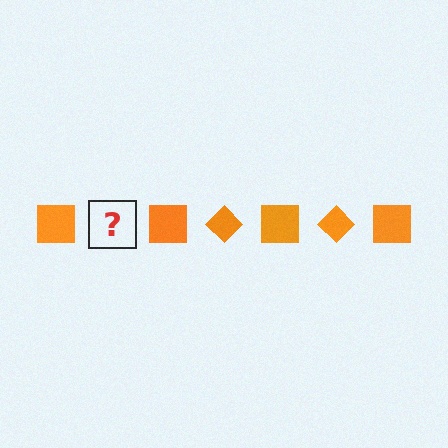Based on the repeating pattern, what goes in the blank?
The blank should be an orange diamond.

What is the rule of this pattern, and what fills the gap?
The rule is that the pattern cycles through square, diamond shapes in orange. The gap should be filled with an orange diamond.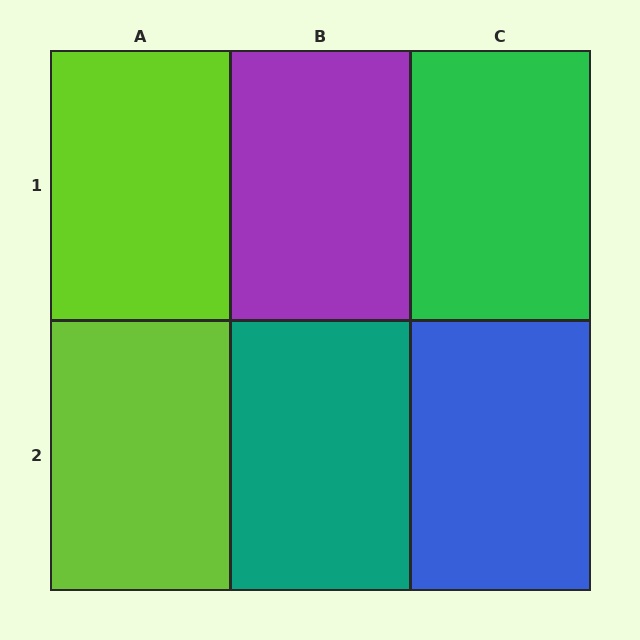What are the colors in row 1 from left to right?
Lime, purple, green.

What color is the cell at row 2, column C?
Blue.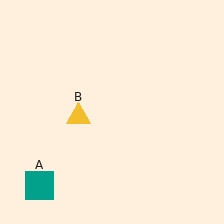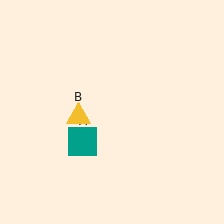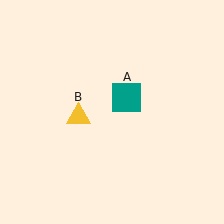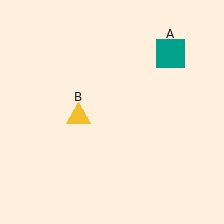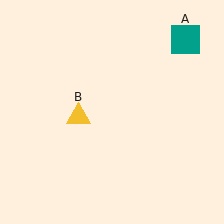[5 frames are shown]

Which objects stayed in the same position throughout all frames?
Yellow triangle (object B) remained stationary.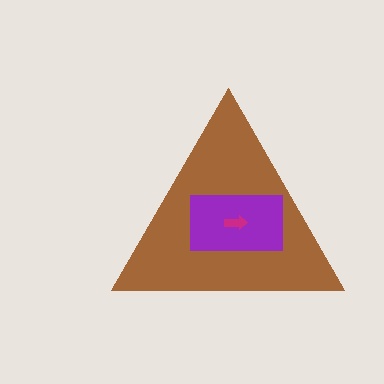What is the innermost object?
The magenta arrow.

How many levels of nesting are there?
3.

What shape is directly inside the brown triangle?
The purple rectangle.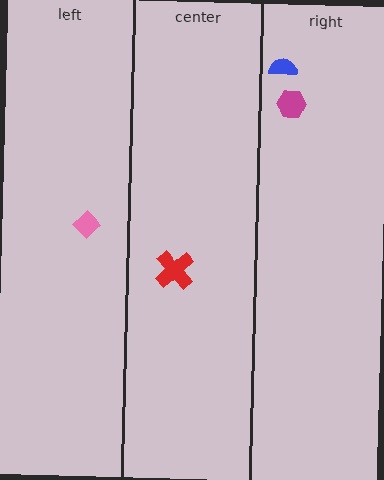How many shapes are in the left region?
1.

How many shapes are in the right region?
2.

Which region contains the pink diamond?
The left region.